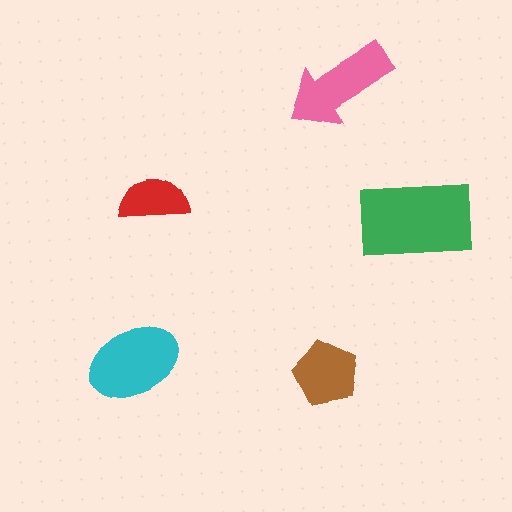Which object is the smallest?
The red semicircle.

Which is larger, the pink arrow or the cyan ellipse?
The cyan ellipse.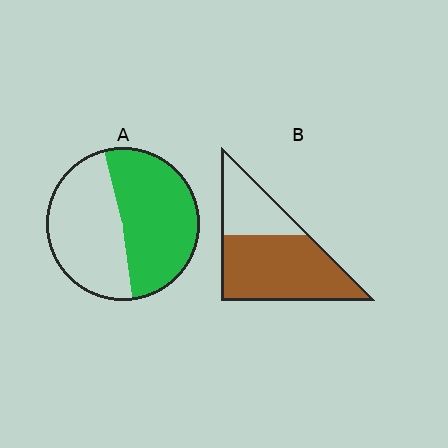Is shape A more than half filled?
Roughly half.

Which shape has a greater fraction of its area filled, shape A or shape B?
Shape B.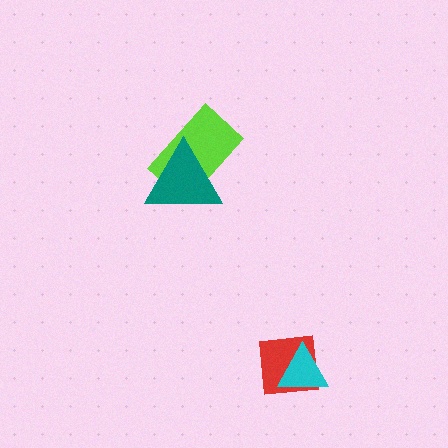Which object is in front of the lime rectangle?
The teal triangle is in front of the lime rectangle.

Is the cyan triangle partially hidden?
No, no other shape covers it.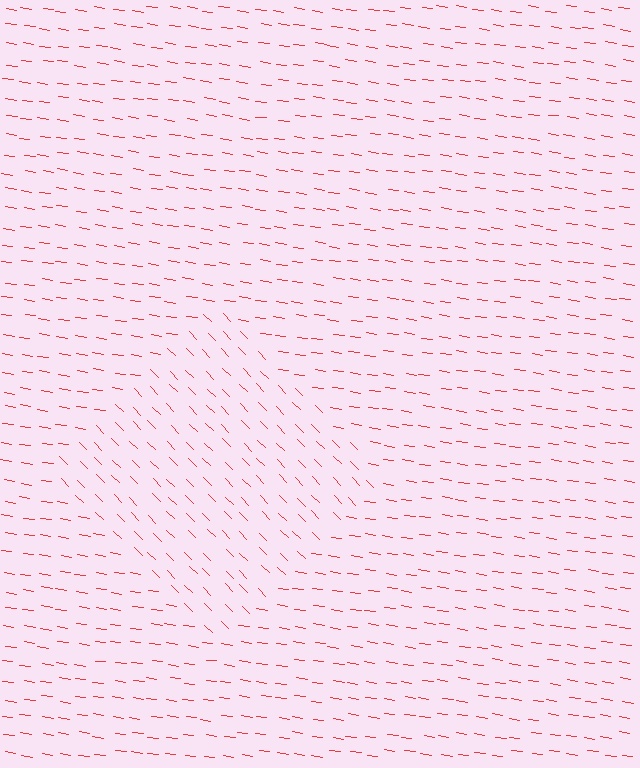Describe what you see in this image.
The image is filled with small red line segments. A diamond region in the image has lines oriented differently from the surrounding lines, creating a visible texture boundary.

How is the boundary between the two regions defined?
The boundary is defined purely by a change in line orientation (approximately 37 degrees difference). All lines are the same color and thickness.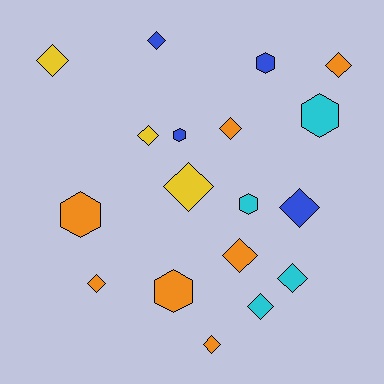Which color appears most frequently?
Orange, with 7 objects.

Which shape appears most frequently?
Diamond, with 12 objects.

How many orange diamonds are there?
There are 5 orange diamonds.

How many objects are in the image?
There are 18 objects.